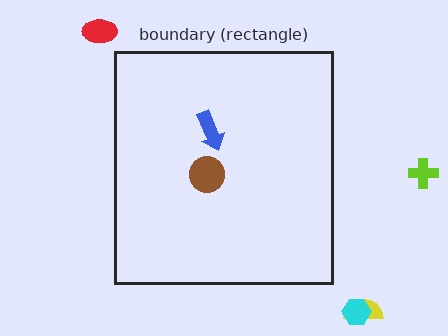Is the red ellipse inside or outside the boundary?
Outside.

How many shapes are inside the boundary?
2 inside, 4 outside.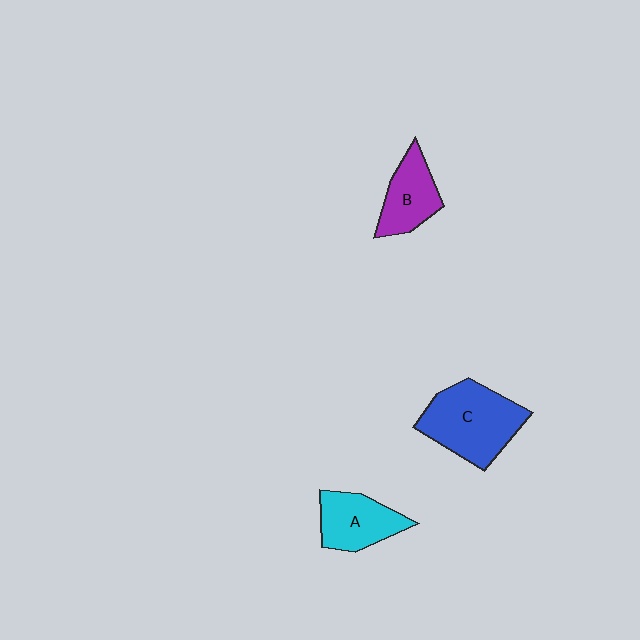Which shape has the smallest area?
Shape B (purple).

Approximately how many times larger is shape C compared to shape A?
Approximately 1.5 times.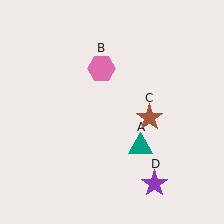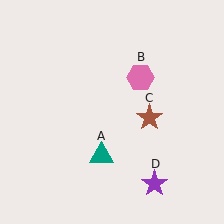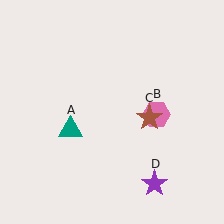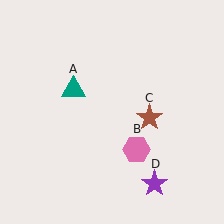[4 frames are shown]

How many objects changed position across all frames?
2 objects changed position: teal triangle (object A), pink hexagon (object B).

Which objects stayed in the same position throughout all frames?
Brown star (object C) and purple star (object D) remained stationary.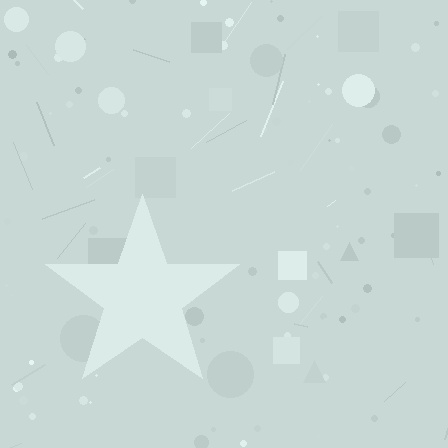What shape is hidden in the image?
A star is hidden in the image.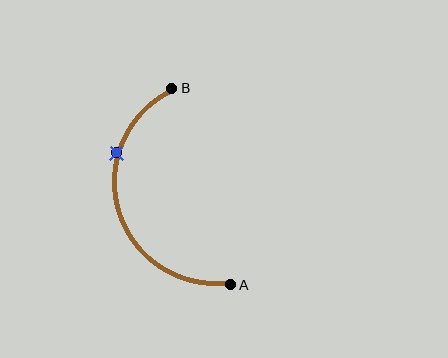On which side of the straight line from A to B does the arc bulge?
The arc bulges to the left of the straight line connecting A and B.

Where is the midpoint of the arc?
The arc midpoint is the point on the curve farthest from the straight line joining A and B. It sits to the left of that line.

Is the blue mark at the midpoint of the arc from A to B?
No. The blue mark lies on the arc but is closer to endpoint B. The arc midpoint would be at the point on the curve equidistant along the arc from both A and B.